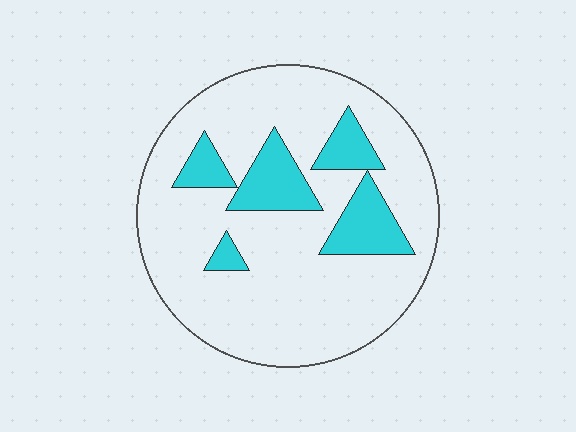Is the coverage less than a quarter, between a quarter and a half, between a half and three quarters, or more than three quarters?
Less than a quarter.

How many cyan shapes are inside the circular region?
5.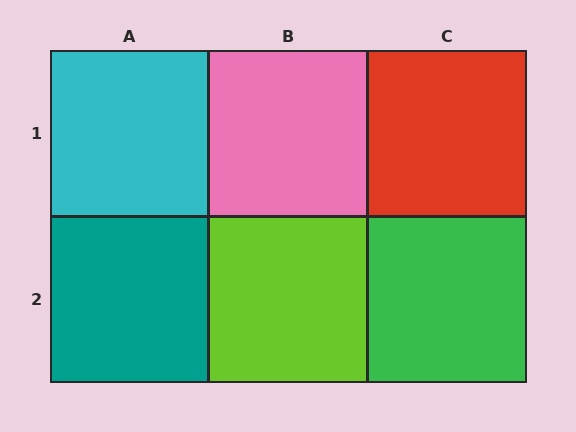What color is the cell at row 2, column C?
Green.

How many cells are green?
1 cell is green.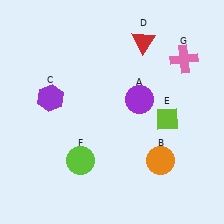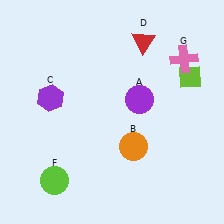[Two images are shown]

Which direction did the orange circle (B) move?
The orange circle (B) moved left.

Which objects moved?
The objects that moved are: the orange circle (B), the lime diamond (E), the lime circle (F).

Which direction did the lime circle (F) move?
The lime circle (F) moved left.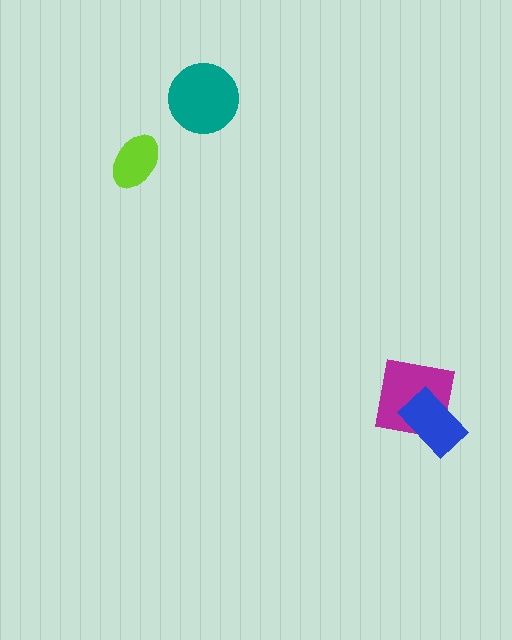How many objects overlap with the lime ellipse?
0 objects overlap with the lime ellipse.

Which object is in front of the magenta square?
The blue rectangle is in front of the magenta square.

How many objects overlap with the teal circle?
0 objects overlap with the teal circle.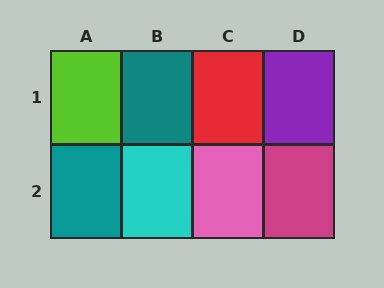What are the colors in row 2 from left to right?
Teal, cyan, pink, magenta.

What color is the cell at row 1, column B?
Teal.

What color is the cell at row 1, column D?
Purple.